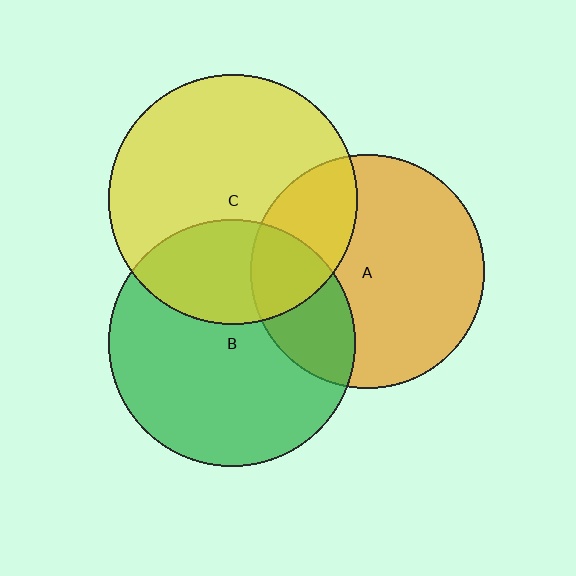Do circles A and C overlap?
Yes.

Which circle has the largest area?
Circle C (yellow).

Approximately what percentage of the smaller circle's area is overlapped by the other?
Approximately 25%.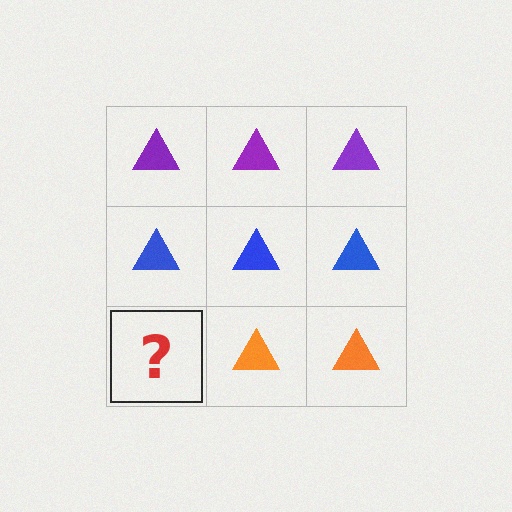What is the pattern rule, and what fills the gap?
The rule is that each row has a consistent color. The gap should be filled with an orange triangle.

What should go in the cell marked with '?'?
The missing cell should contain an orange triangle.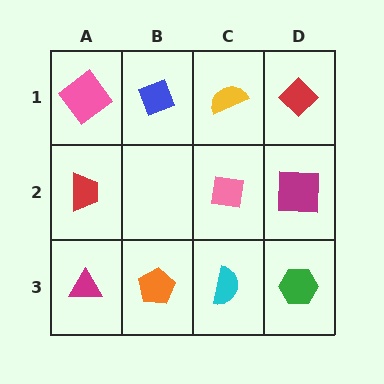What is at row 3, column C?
A cyan semicircle.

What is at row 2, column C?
A pink square.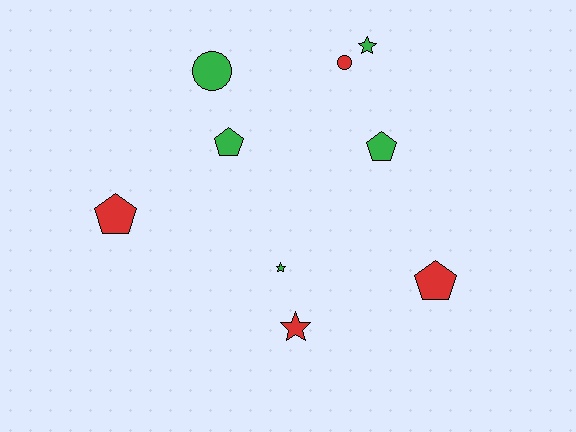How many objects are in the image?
There are 9 objects.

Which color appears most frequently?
Green, with 5 objects.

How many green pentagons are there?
There are 2 green pentagons.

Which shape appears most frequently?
Pentagon, with 4 objects.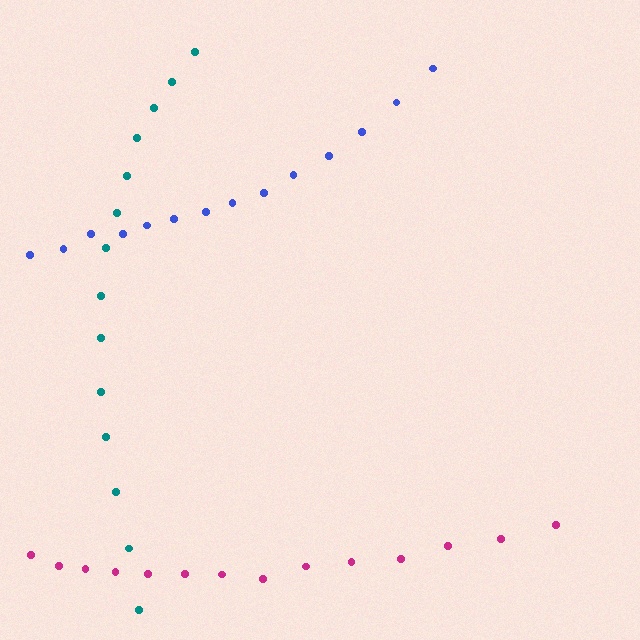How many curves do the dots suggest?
There are 3 distinct paths.